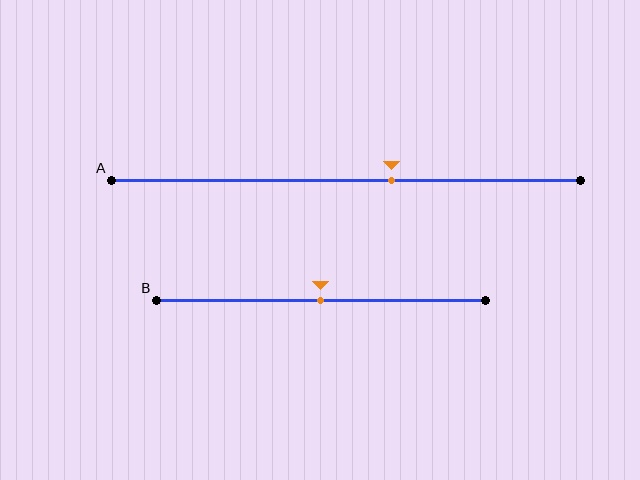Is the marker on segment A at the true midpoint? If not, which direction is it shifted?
No, the marker on segment A is shifted to the right by about 10% of the segment length.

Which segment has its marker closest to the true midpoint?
Segment B has its marker closest to the true midpoint.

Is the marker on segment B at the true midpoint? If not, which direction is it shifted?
Yes, the marker on segment B is at the true midpoint.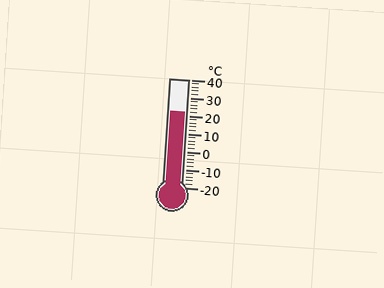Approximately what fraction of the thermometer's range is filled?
The thermometer is filled to approximately 70% of its range.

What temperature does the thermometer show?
The thermometer shows approximately 22°C.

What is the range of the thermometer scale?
The thermometer scale ranges from -20°C to 40°C.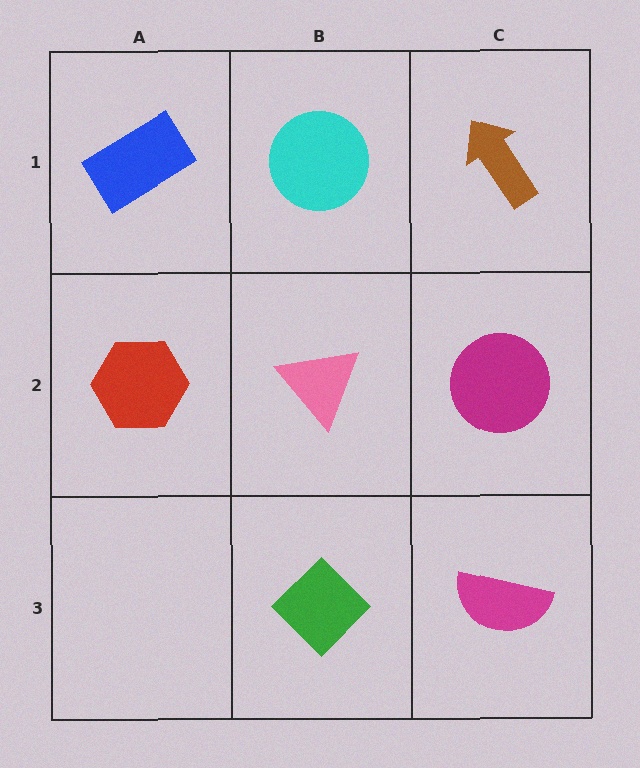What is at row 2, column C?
A magenta circle.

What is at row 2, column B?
A pink triangle.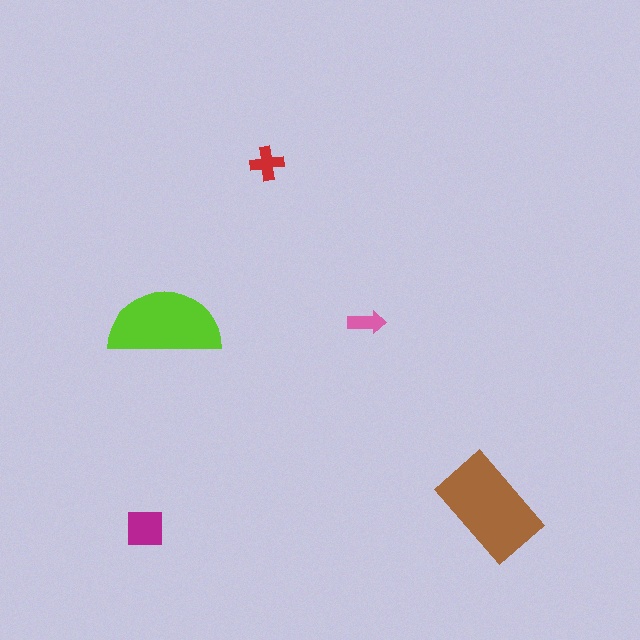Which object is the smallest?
The pink arrow.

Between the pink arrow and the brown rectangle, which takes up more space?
The brown rectangle.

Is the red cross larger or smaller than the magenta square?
Smaller.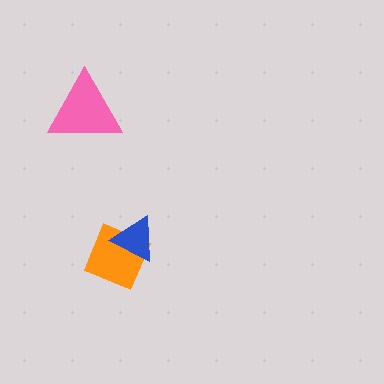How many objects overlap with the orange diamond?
1 object overlaps with the orange diamond.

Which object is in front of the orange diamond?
The blue triangle is in front of the orange diamond.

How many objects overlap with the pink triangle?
0 objects overlap with the pink triangle.